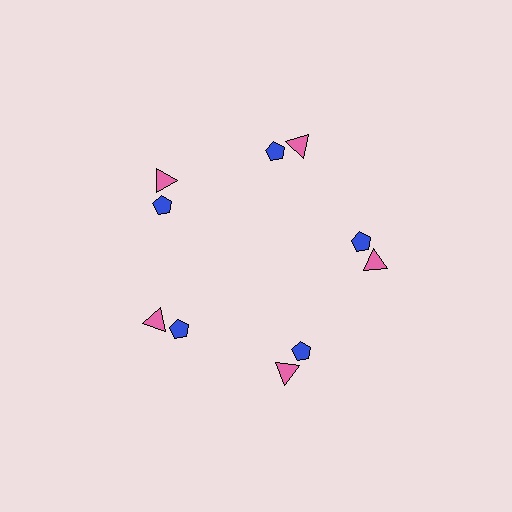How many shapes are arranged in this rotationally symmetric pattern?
There are 10 shapes, arranged in 5 groups of 2.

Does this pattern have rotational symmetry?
Yes, this pattern has 5-fold rotational symmetry. It looks the same after rotating 72 degrees around the center.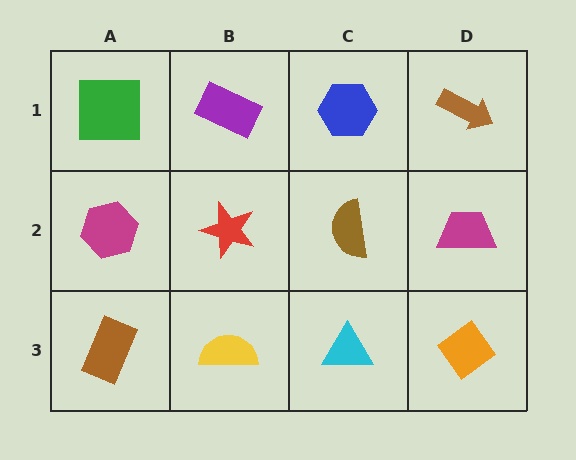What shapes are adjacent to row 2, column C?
A blue hexagon (row 1, column C), a cyan triangle (row 3, column C), a red star (row 2, column B), a magenta trapezoid (row 2, column D).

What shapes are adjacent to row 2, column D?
A brown arrow (row 1, column D), an orange diamond (row 3, column D), a brown semicircle (row 2, column C).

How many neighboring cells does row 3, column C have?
3.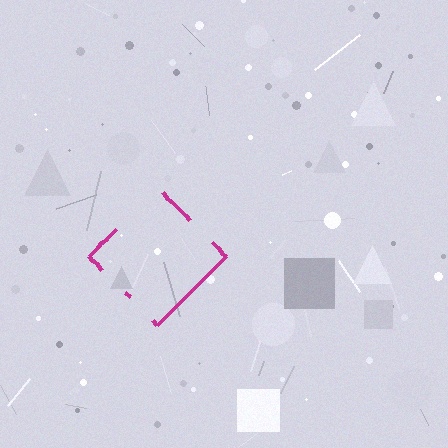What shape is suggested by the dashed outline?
The dashed outline suggests a diamond.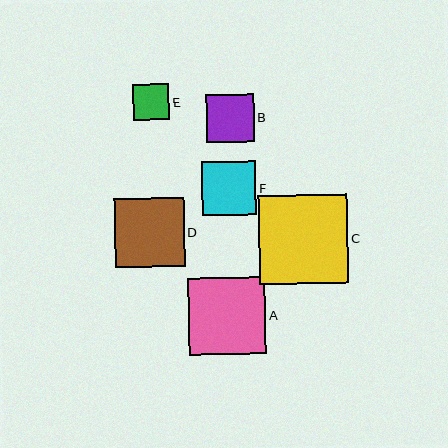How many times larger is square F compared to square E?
Square F is approximately 1.5 times the size of square E.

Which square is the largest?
Square C is the largest with a size of approximately 89 pixels.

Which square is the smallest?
Square E is the smallest with a size of approximately 36 pixels.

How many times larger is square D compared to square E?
Square D is approximately 1.9 times the size of square E.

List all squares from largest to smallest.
From largest to smallest: C, A, D, F, B, E.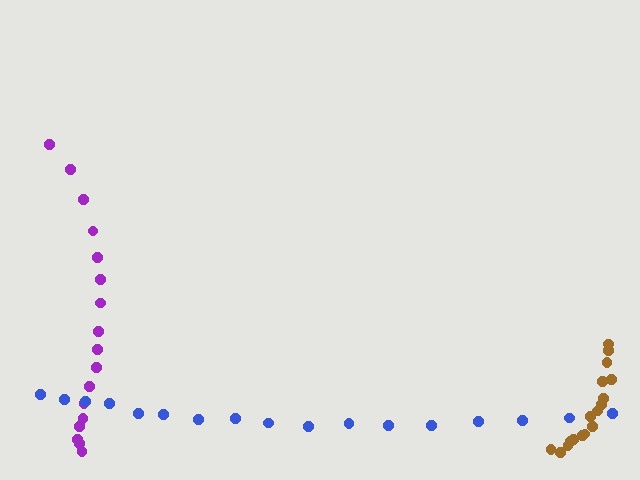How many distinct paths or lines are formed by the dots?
There are 3 distinct paths.